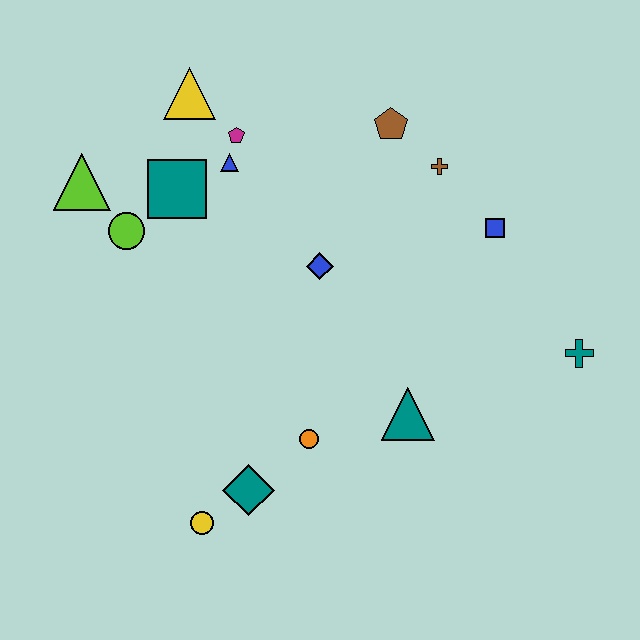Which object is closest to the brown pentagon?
The brown cross is closest to the brown pentagon.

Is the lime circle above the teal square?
No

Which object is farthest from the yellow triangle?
The teal cross is farthest from the yellow triangle.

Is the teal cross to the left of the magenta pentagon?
No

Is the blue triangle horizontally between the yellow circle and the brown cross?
Yes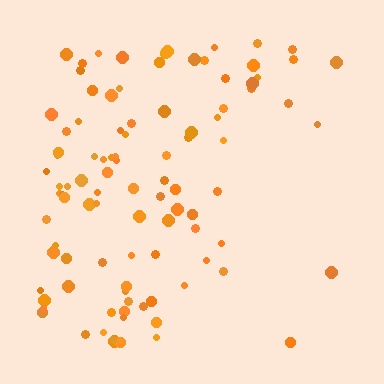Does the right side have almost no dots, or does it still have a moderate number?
Still a moderate number, just noticeably fewer than the left.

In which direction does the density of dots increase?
From right to left, with the left side densest.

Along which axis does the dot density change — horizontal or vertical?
Horizontal.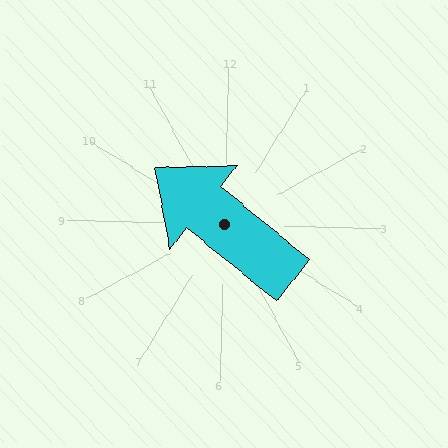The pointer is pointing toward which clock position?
Roughly 10 o'clock.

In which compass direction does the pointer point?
Northwest.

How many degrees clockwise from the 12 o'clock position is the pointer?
Approximately 308 degrees.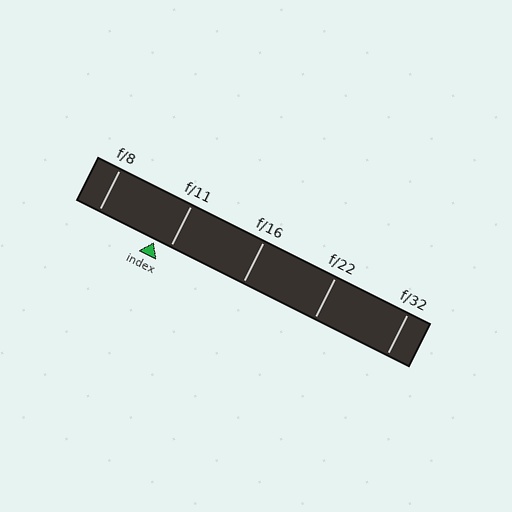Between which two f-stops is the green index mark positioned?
The index mark is between f/8 and f/11.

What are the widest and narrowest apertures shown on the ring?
The widest aperture shown is f/8 and the narrowest is f/32.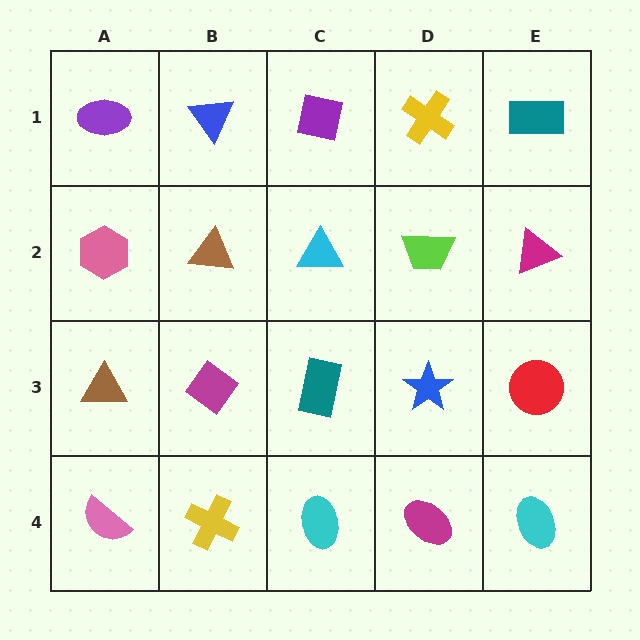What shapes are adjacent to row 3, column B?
A brown triangle (row 2, column B), a yellow cross (row 4, column B), a brown triangle (row 3, column A), a teal rectangle (row 3, column C).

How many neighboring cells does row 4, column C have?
3.